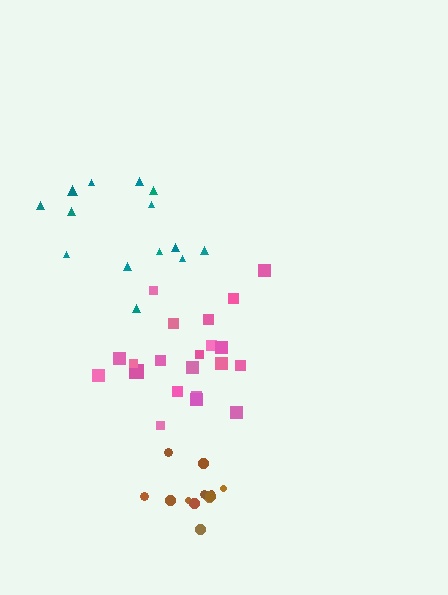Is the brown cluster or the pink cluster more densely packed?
Brown.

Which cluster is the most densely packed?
Brown.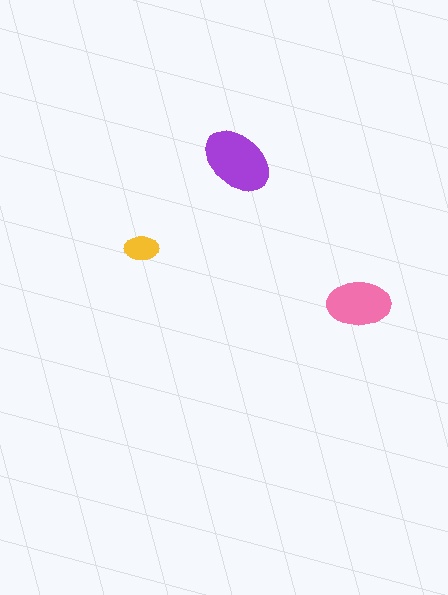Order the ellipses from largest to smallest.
the purple one, the pink one, the yellow one.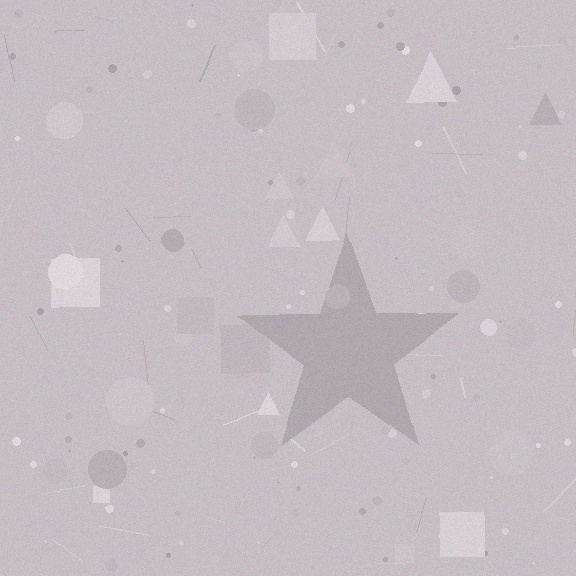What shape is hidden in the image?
A star is hidden in the image.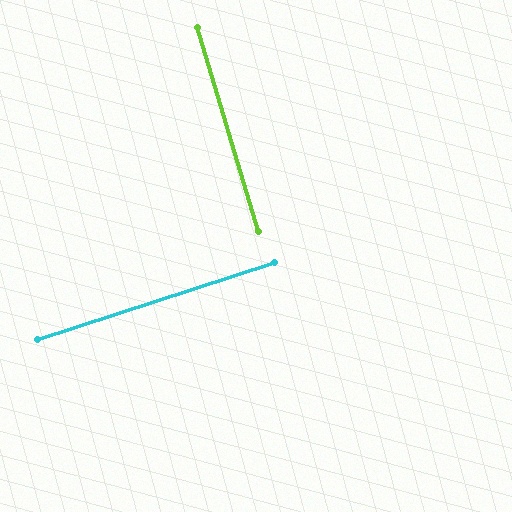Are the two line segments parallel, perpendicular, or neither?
Perpendicular — they meet at approximately 89°.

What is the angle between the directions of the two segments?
Approximately 89 degrees.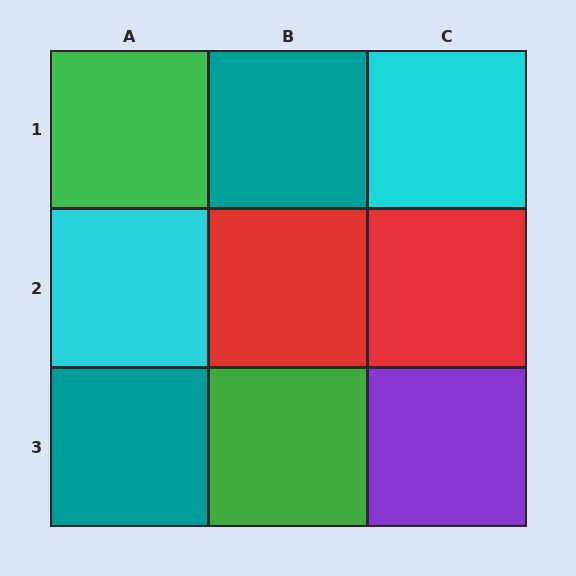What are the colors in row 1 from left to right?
Green, teal, cyan.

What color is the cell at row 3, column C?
Purple.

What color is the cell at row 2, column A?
Cyan.